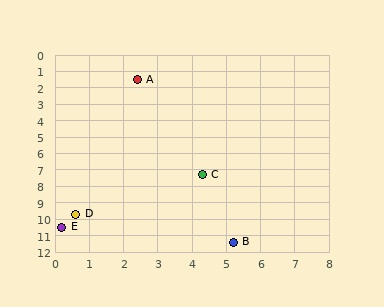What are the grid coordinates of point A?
Point A is at approximately (2.4, 1.5).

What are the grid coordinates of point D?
Point D is at approximately (0.6, 9.7).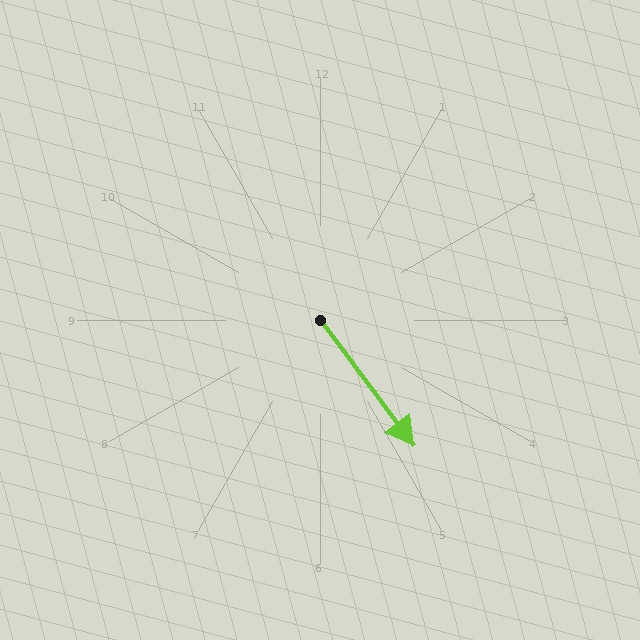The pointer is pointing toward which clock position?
Roughly 5 o'clock.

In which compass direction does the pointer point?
Southeast.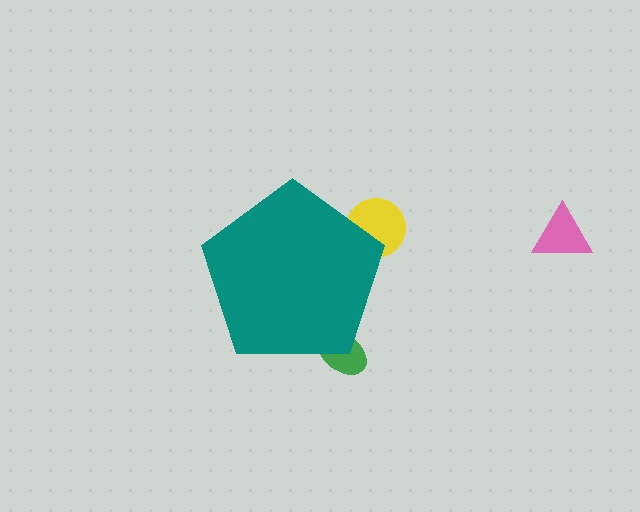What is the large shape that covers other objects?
A teal pentagon.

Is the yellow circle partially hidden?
Yes, the yellow circle is partially hidden behind the teal pentagon.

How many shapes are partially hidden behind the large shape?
2 shapes are partially hidden.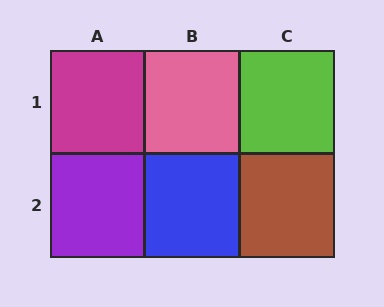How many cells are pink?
1 cell is pink.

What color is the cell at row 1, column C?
Lime.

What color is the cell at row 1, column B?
Pink.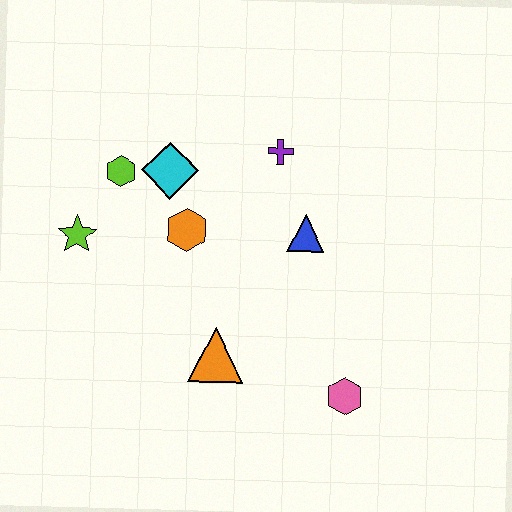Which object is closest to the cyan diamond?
The lime hexagon is closest to the cyan diamond.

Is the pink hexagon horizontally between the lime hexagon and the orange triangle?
No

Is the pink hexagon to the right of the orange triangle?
Yes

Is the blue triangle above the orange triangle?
Yes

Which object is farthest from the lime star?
The pink hexagon is farthest from the lime star.